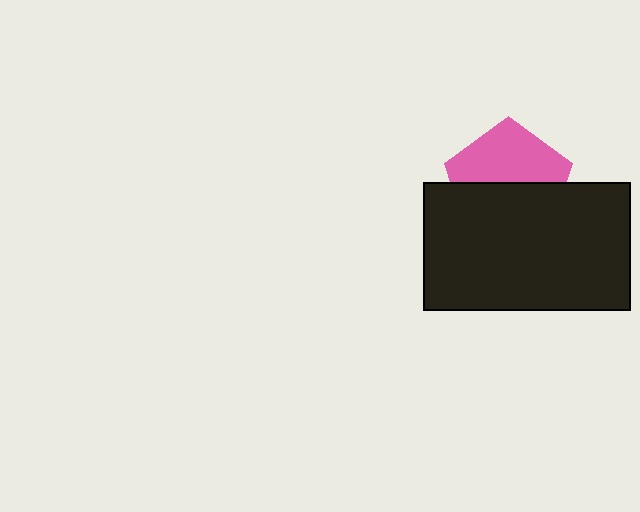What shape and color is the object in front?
The object in front is a black rectangle.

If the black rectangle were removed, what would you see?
You would see the complete pink pentagon.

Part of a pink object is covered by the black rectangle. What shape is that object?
It is a pentagon.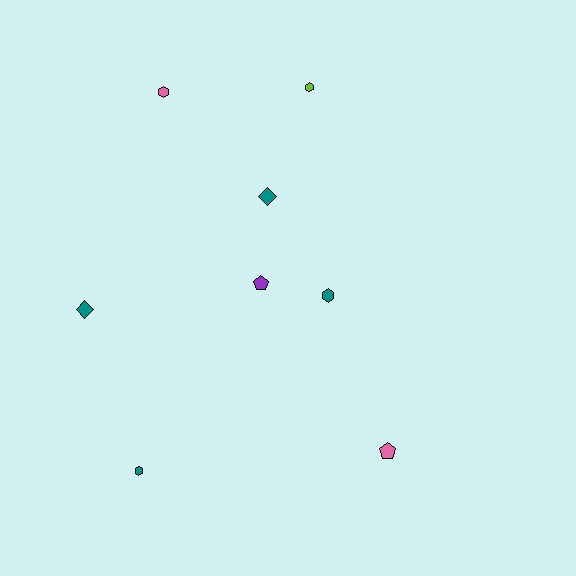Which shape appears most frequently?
Hexagon, with 4 objects.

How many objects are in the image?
There are 8 objects.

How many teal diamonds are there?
There are 2 teal diamonds.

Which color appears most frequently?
Teal, with 4 objects.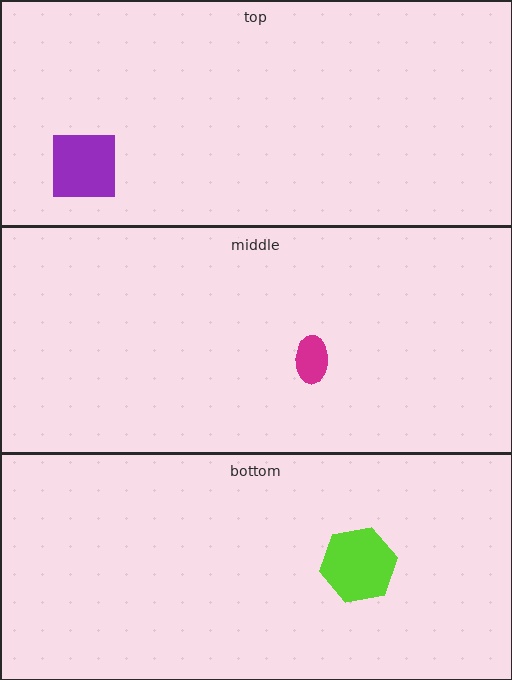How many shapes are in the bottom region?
1.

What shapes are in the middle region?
The magenta ellipse.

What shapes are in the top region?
The purple square.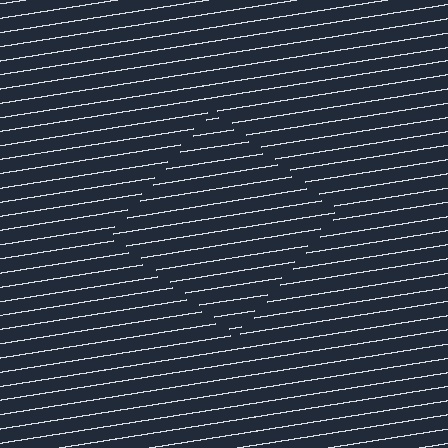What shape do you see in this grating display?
An illusory square. The interior of the shape contains the same grating, shifted by half a period — the contour is defined by the phase discontinuity where line-ends from the inner and outer gratings abut.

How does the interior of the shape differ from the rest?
The interior of the shape contains the same grating, shifted by half a period — the contour is defined by the phase discontinuity where line-ends from the inner and outer gratings abut.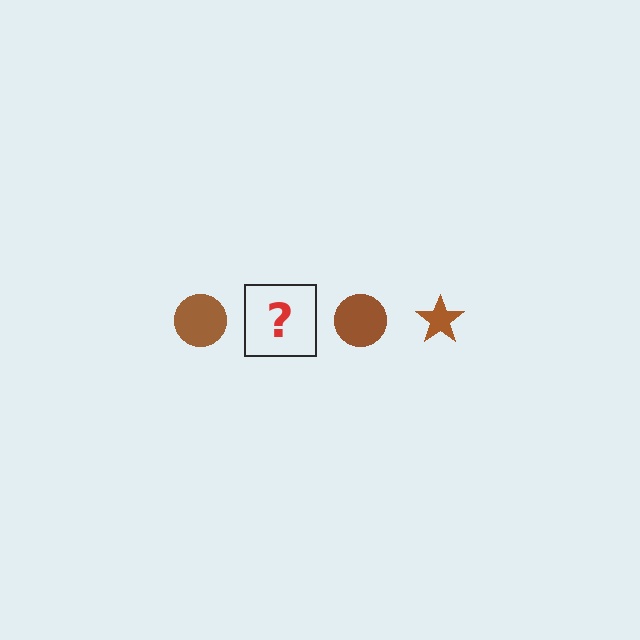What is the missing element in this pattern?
The missing element is a brown star.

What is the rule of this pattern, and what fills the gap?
The rule is that the pattern cycles through circle, star shapes in brown. The gap should be filled with a brown star.